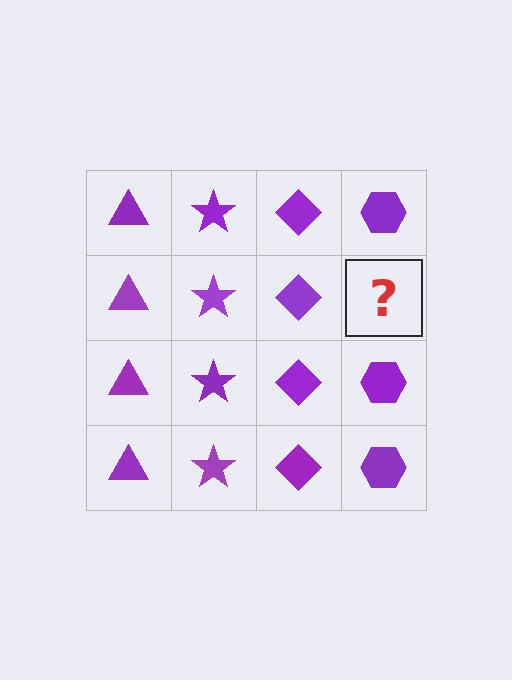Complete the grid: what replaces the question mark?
The question mark should be replaced with a purple hexagon.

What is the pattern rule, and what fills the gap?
The rule is that each column has a consistent shape. The gap should be filled with a purple hexagon.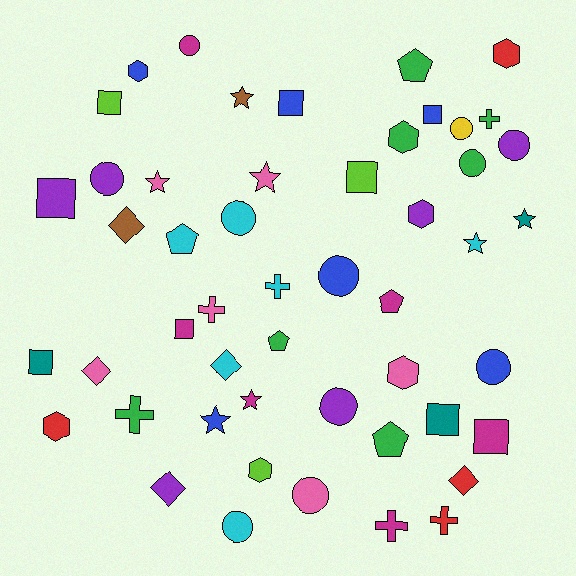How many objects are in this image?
There are 50 objects.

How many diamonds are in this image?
There are 5 diamonds.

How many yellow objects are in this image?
There is 1 yellow object.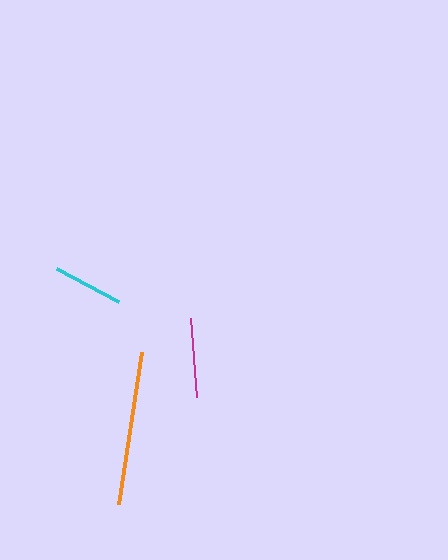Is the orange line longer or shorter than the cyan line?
The orange line is longer than the cyan line.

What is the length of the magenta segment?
The magenta segment is approximately 79 pixels long.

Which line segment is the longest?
The orange line is the longest at approximately 154 pixels.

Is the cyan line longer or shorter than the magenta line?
The magenta line is longer than the cyan line.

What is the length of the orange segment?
The orange segment is approximately 154 pixels long.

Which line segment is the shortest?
The cyan line is the shortest at approximately 70 pixels.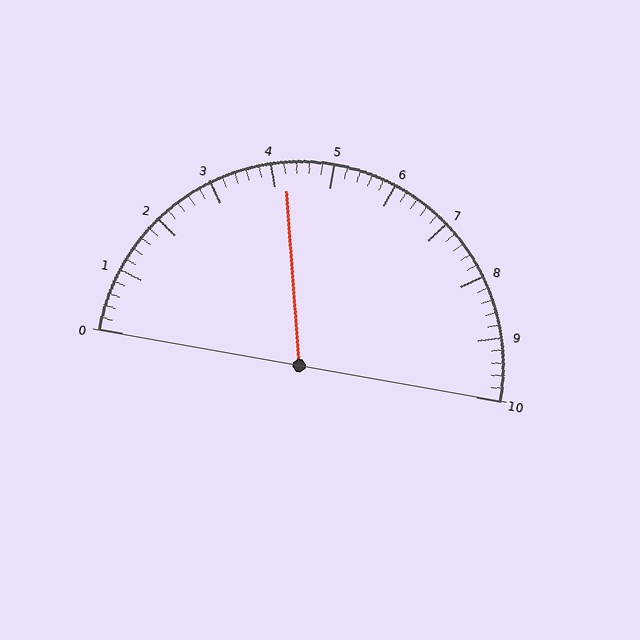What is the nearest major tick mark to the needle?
The nearest major tick mark is 4.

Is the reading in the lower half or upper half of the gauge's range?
The reading is in the lower half of the range (0 to 10).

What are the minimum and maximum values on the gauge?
The gauge ranges from 0 to 10.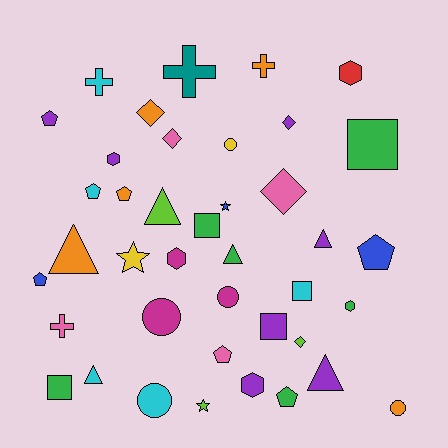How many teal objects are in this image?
There is 1 teal object.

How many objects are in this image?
There are 40 objects.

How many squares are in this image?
There are 5 squares.